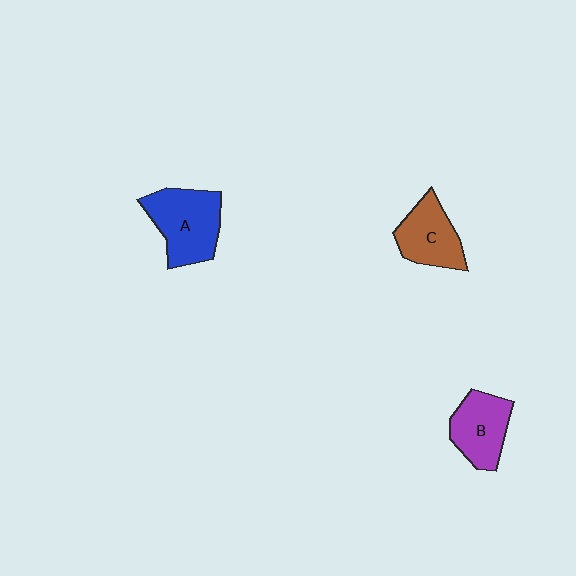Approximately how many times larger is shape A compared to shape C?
Approximately 1.3 times.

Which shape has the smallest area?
Shape C (brown).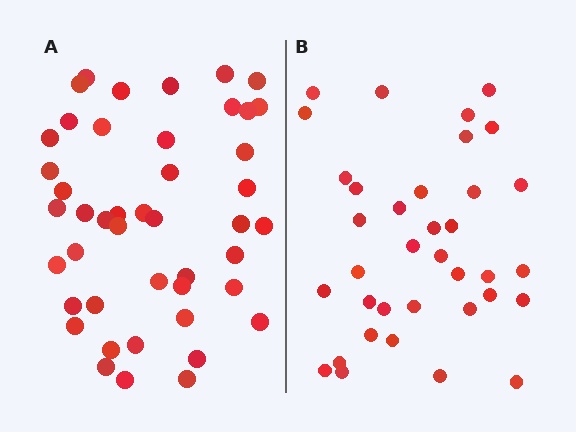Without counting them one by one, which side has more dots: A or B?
Region A (the left region) has more dots.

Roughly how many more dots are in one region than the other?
Region A has roughly 8 or so more dots than region B.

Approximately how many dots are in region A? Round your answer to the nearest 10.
About 40 dots. (The exact count is 45, which rounds to 40.)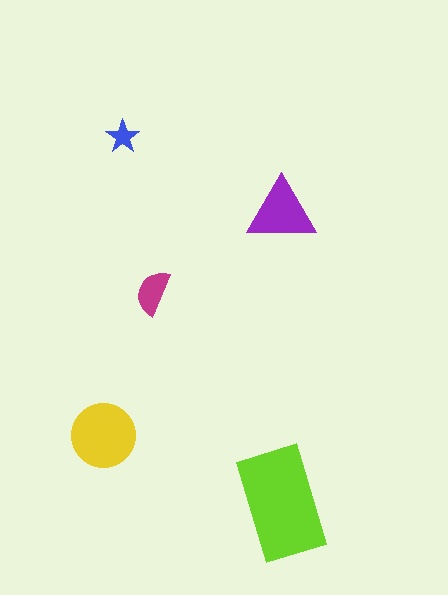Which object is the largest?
The lime rectangle.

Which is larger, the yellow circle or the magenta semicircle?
The yellow circle.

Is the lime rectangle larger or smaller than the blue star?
Larger.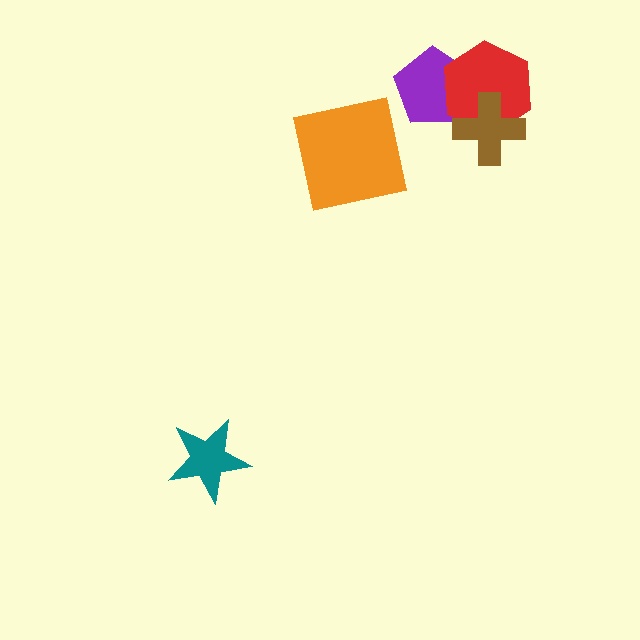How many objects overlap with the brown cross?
2 objects overlap with the brown cross.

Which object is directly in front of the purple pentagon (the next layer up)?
The red hexagon is directly in front of the purple pentagon.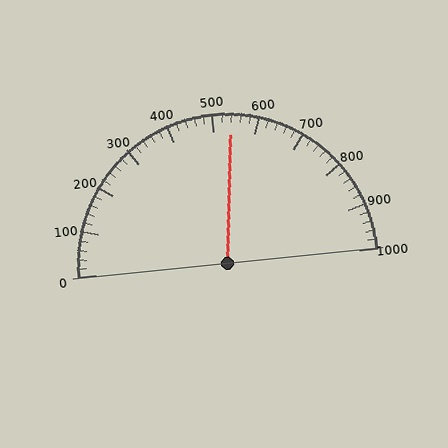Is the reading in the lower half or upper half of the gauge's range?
The reading is in the upper half of the range (0 to 1000).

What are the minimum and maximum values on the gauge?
The gauge ranges from 0 to 1000.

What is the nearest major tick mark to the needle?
The nearest major tick mark is 500.